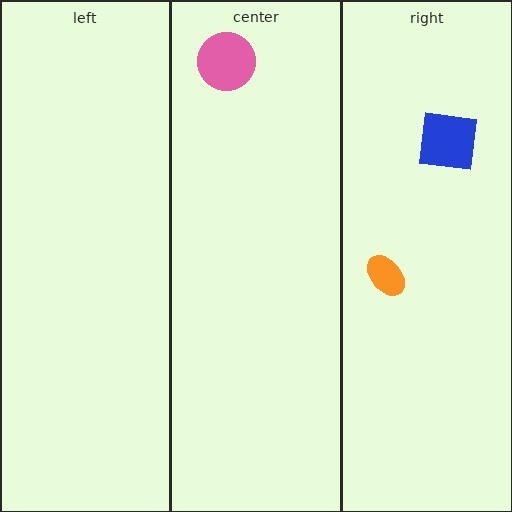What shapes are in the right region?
The orange ellipse, the blue square.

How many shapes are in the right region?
2.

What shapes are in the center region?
The pink circle.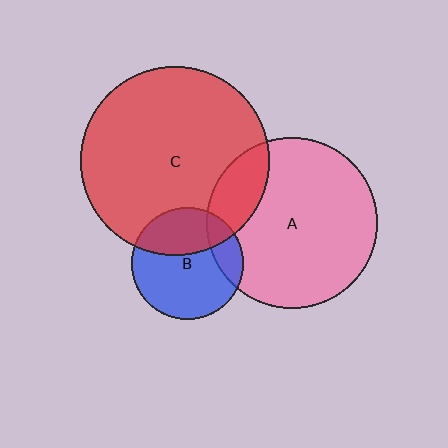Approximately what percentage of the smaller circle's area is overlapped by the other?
Approximately 15%.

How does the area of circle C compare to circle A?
Approximately 1.2 times.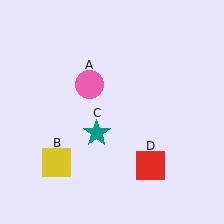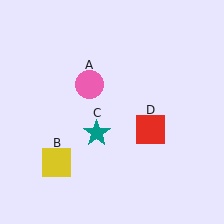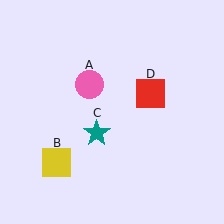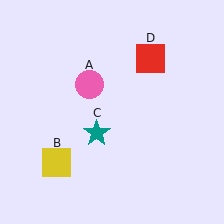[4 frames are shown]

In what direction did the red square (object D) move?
The red square (object D) moved up.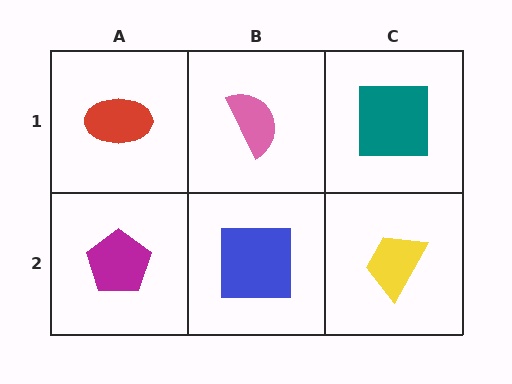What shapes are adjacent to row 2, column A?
A red ellipse (row 1, column A), a blue square (row 2, column B).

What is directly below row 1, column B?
A blue square.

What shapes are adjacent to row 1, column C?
A yellow trapezoid (row 2, column C), a pink semicircle (row 1, column B).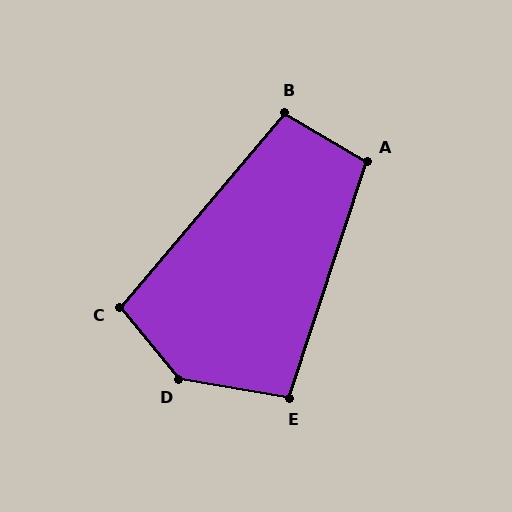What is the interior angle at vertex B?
Approximately 100 degrees (obtuse).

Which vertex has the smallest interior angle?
E, at approximately 99 degrees.